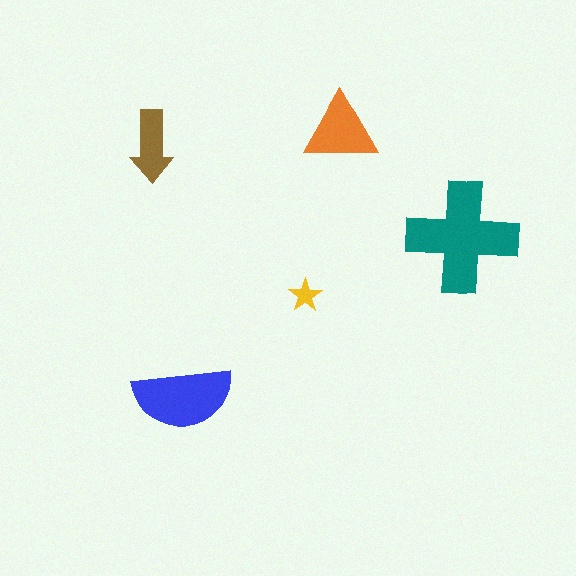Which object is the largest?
The teal cross.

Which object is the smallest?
The yellow star.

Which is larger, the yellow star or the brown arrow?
The brown arrow.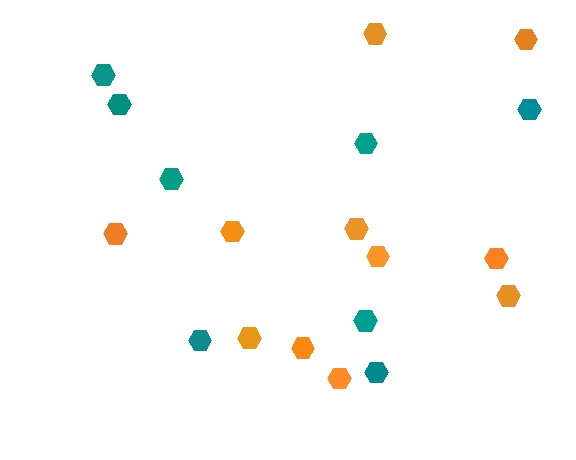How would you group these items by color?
There are 2 groups: one group of orange hexagons (11) and one group of teal hexagons (8).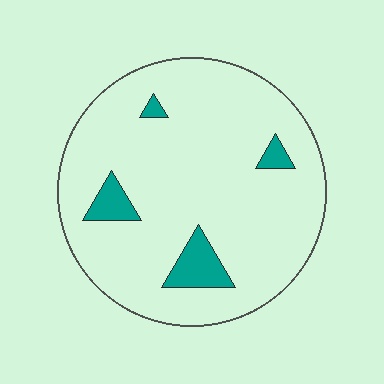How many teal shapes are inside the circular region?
4.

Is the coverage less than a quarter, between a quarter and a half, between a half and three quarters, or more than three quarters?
Less than a quarter.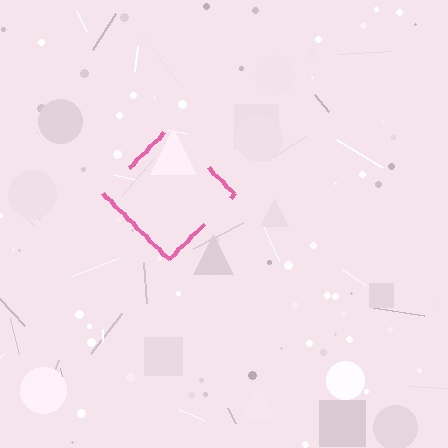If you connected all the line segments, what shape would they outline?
They would outline a diamond.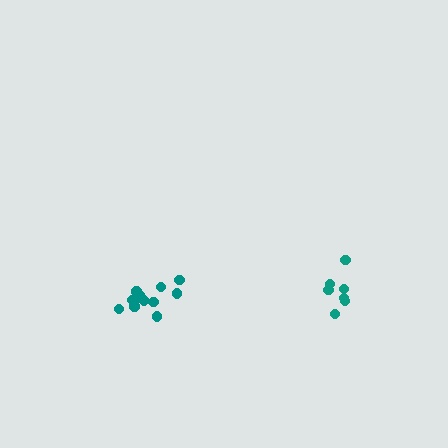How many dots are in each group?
Group 1: 7 dots, Group 2: 12 dots (19 total).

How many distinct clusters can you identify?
There are 2 distinct clusters.